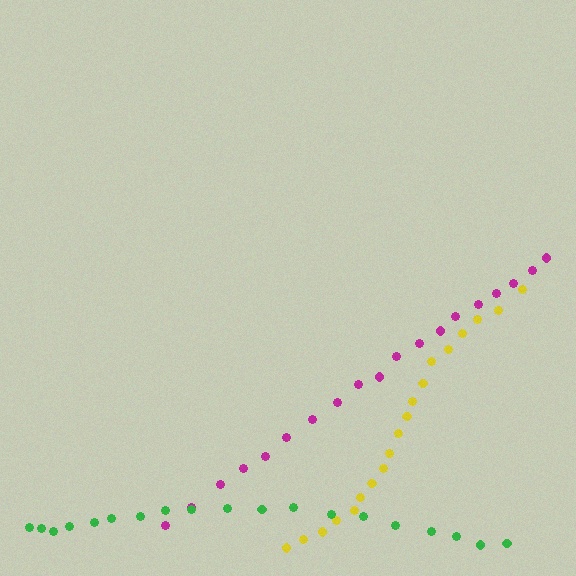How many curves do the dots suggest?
There are 3 distinct paths.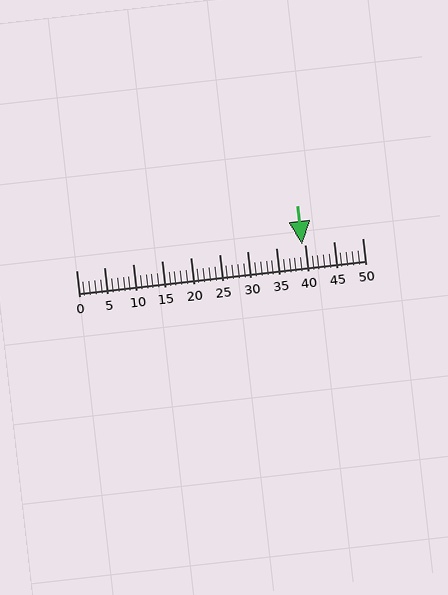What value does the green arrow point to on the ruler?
The green arrow points to approximately 40.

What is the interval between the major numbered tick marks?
The major tick marks are spaced 5 units apart.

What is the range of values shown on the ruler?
The ruler shows values from 0 to 50.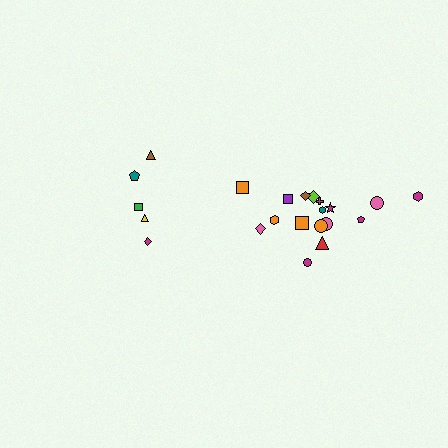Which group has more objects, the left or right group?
The right group.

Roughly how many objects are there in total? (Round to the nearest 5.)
Roughly 25 objects in total.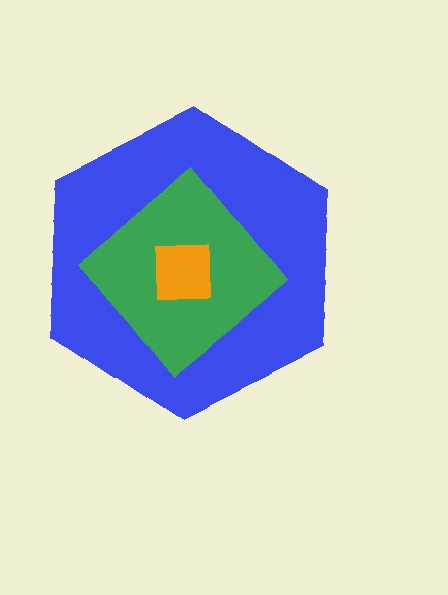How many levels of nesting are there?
3.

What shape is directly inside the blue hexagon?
The green diamond.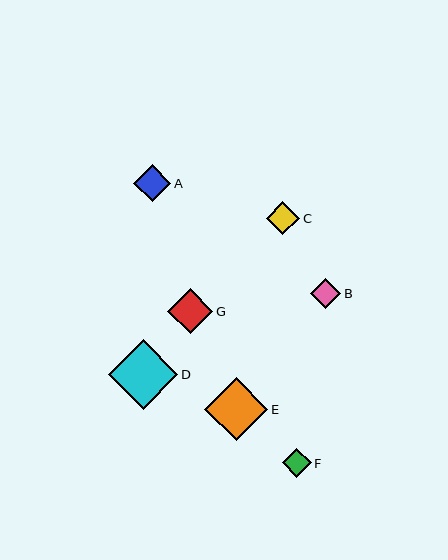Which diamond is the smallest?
Diamond F is the smallest with a size of approximately 29 pixels.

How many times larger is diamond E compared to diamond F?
Diamond E is approximately 2.2 times the size of diamond F.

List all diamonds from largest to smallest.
From largest to smallest: D, E, G, A, C, B, F.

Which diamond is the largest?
Diamond D is the largest with a size of approximately 69 pixels.